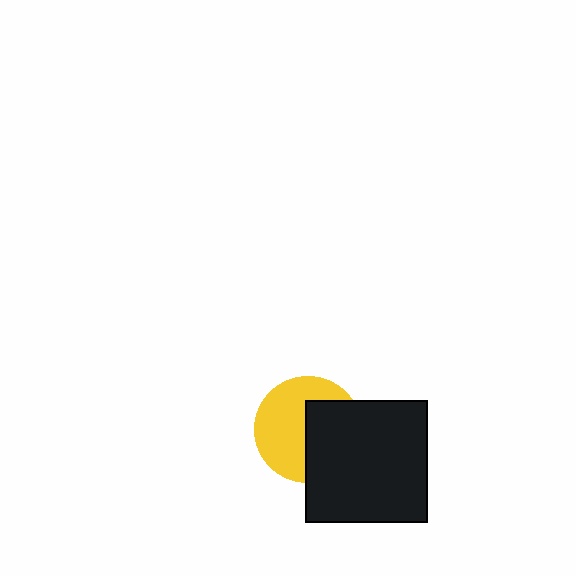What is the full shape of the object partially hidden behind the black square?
The partially hidden object is a yellow circle.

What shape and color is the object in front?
The object in front is a black square.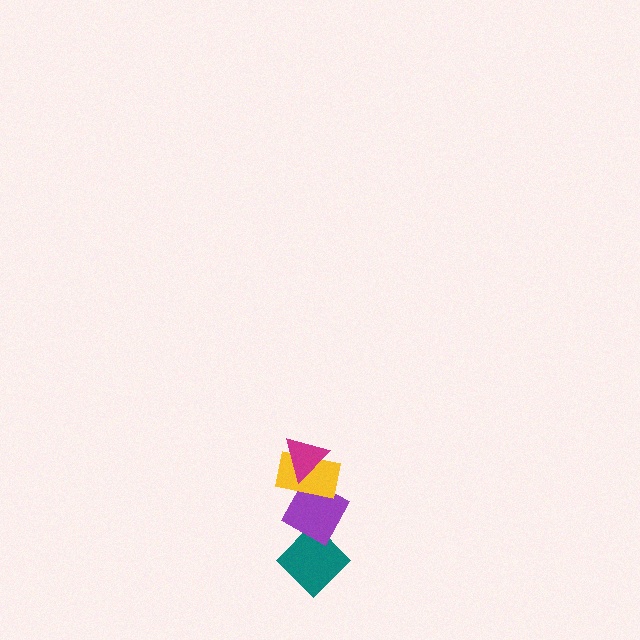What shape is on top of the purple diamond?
The yellow rectangle is on top of the purple diamond.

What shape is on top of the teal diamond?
The purple diamond is on top of the teal diamond.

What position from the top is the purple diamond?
The purple diamond is 3rd from the top.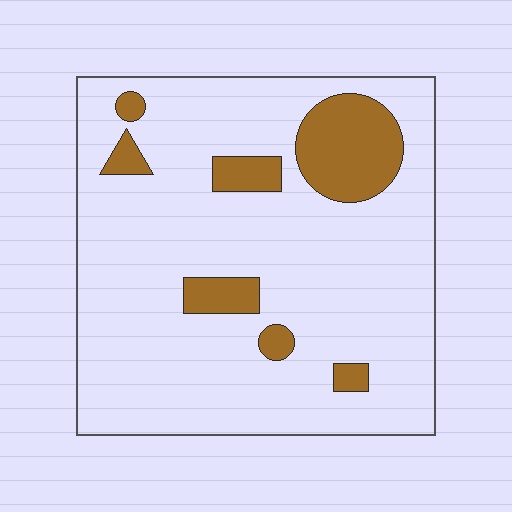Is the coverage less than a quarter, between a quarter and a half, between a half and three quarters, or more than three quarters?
Less than a quarter.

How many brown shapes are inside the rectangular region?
7.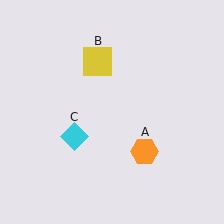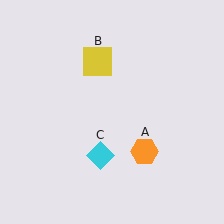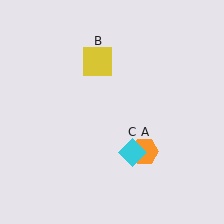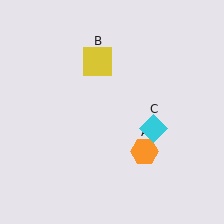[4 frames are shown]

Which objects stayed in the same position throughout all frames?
Orange hexagon (object A) and yellow square (object B) remained stationary.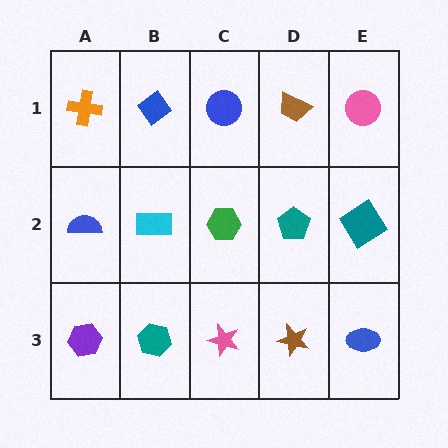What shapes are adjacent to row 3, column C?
A green hexagon (row 2, column C), a teal hexagon (row 3, column B), a brown star (row 3, column D).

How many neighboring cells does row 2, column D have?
4.